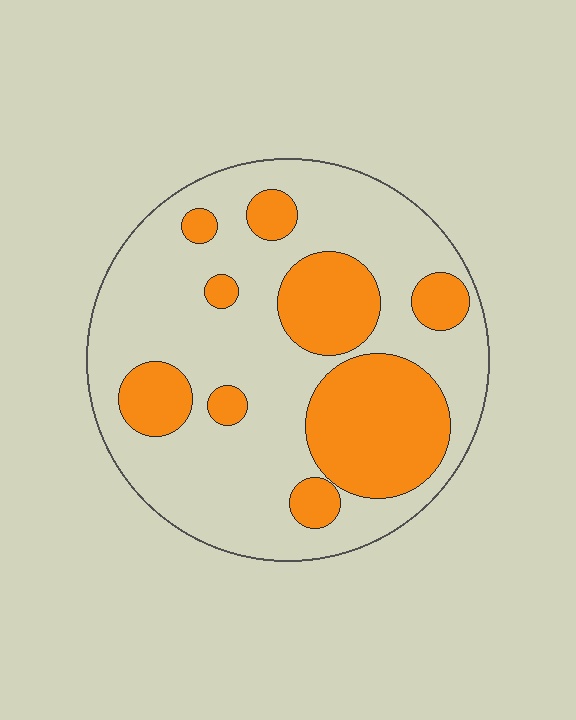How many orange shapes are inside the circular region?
9.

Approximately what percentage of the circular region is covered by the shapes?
Approximately 30%.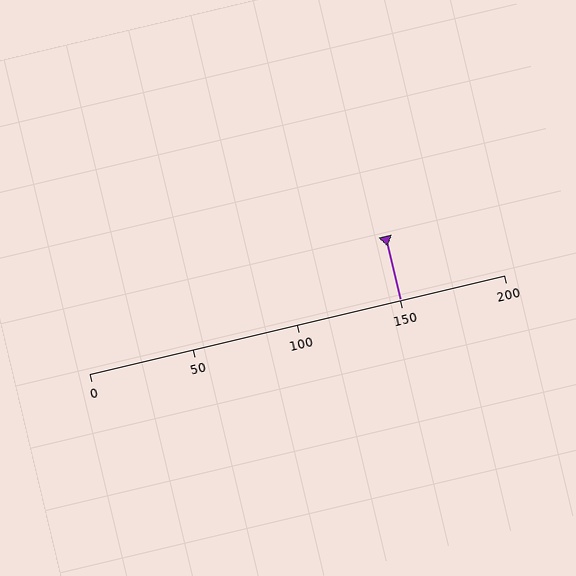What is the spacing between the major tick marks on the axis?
The major ticks are spaced 50 apart.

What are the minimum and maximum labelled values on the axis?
The axis runs from 0 to 200.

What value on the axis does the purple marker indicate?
The marker indicates approximately 150.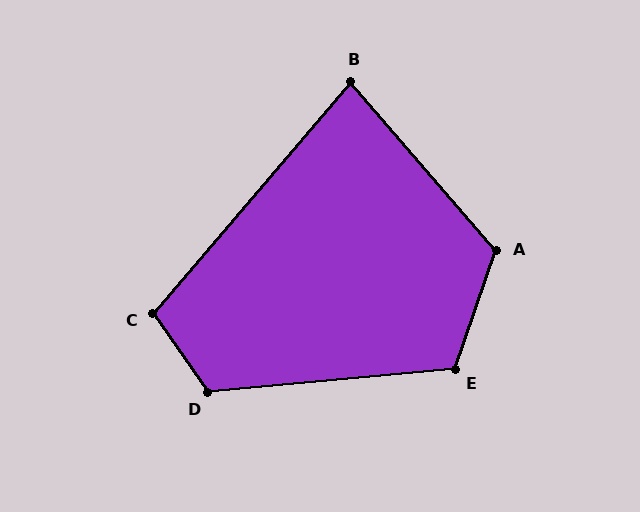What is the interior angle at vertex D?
Approximately 120 degrees (obtuse).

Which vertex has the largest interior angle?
A, at approximately 120 degrees.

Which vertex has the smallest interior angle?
B, at approximately 81 degrees.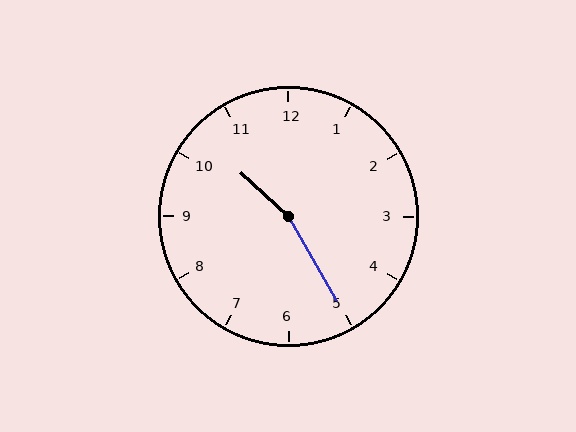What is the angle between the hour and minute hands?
Approximately 162 degrees.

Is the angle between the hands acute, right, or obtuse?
It is obtuse.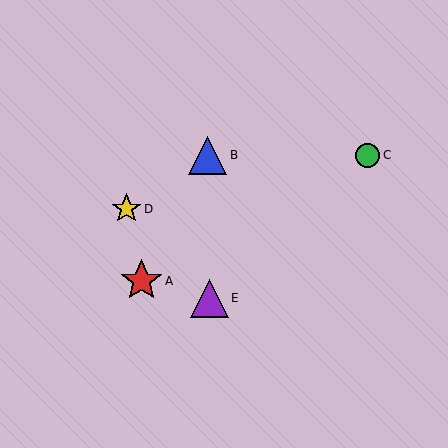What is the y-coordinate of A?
Object A is at y≈281.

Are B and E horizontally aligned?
No, B is at y≈155 and E is at y≈298.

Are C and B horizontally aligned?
Yes, both are at y≈155.